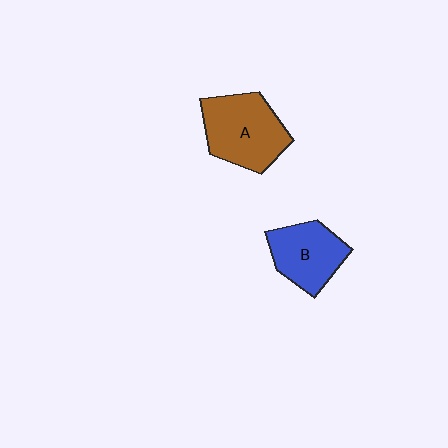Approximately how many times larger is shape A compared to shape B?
Approximately 1.3 times.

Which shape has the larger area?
Shape A (brown).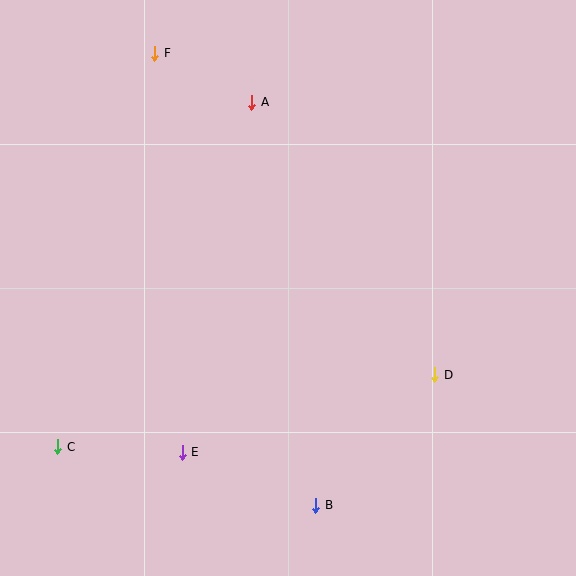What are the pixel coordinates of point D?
Point D is at (435, 375).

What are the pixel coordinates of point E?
Point E is at (182, 452).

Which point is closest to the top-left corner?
Point F is closest to the top-left corner.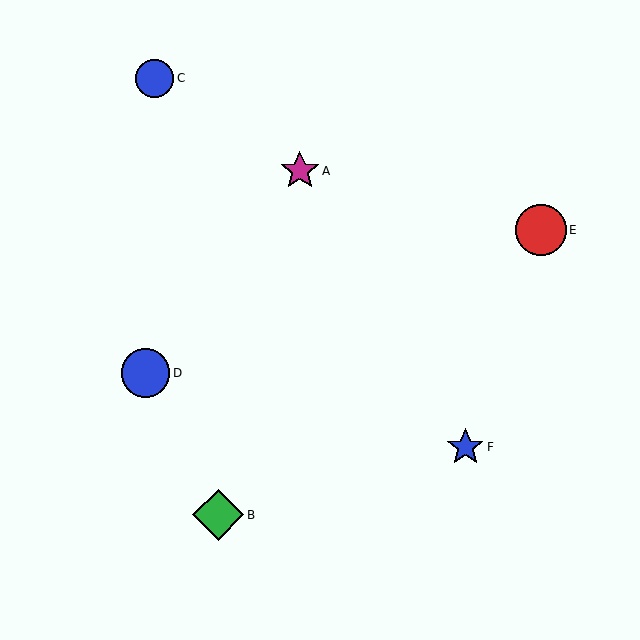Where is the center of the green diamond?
The center of the green diamond is at (218, 515).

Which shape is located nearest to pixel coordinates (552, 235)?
The red circle (labeled E) at (541, 230) is nearest to that location.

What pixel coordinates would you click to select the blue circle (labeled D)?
Click at (145, 373) to select the blue circle D.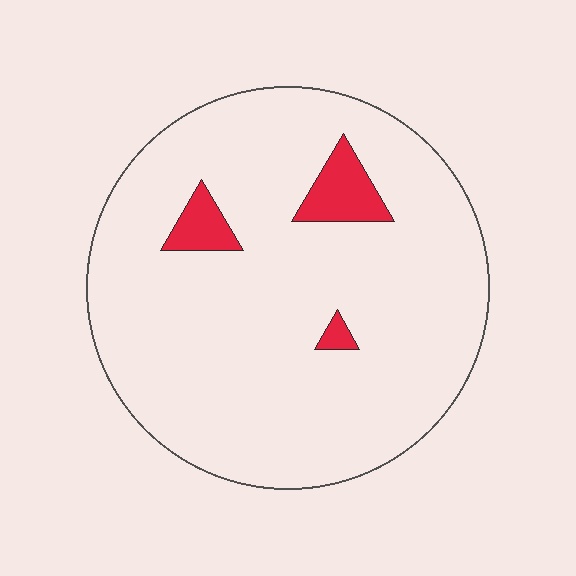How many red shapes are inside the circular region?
3.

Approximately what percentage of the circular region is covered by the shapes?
Approximately 5%.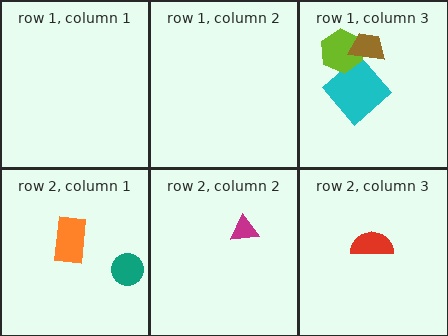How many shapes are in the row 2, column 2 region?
1.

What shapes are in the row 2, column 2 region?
The magenta triangle.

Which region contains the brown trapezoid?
The row 1, column 3 region.